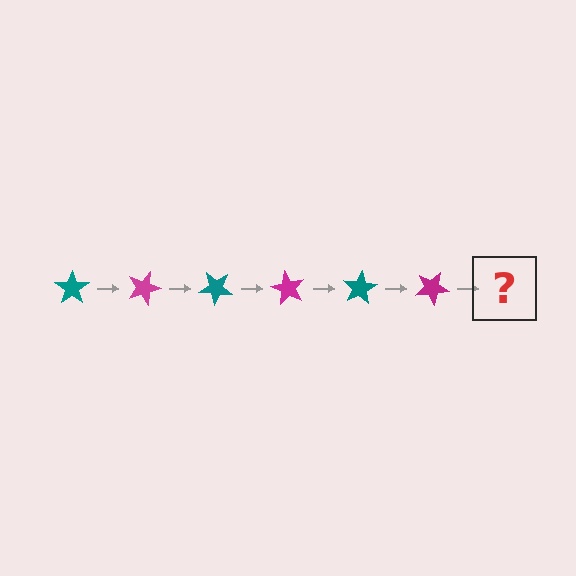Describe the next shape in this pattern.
It should be a teal star, rotated 120 degrees from the start.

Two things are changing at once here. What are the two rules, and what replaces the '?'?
The two rules are that it rotates 20 degrees each step and the color cycles through teal and magenta. The '?' should be a teal star, rotated 120 degrees from the start.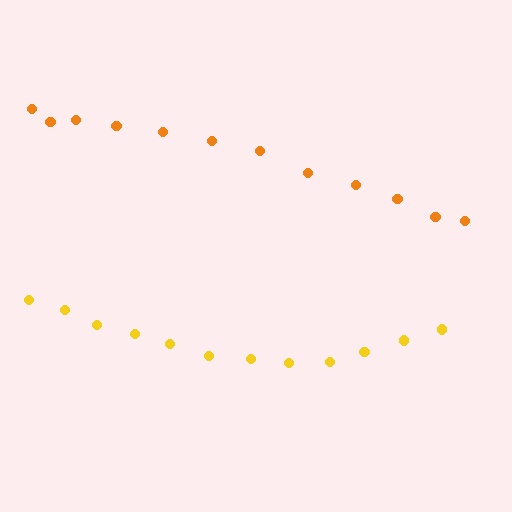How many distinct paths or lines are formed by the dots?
There are 2 distinct paths.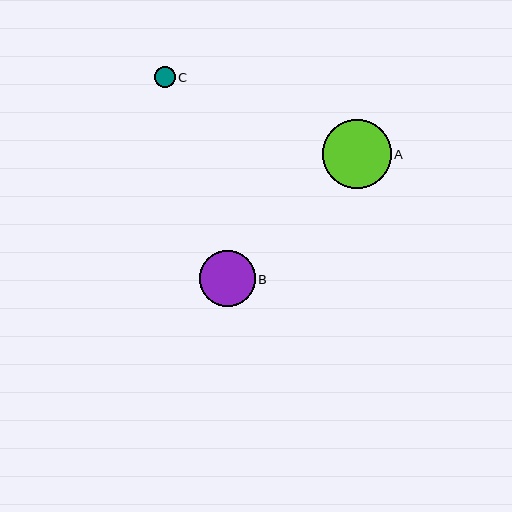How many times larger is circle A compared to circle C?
Circle A is approximately 3.3 times the size of circle C.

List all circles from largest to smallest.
From largest to smallest: A, B, C.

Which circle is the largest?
Circle A is the largest with a size of approximately 69 pixels.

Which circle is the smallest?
Circle C is the smallest with a size of approximately 21 pixels.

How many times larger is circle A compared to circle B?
Circle A is approximately 1.2 times the size of circle B.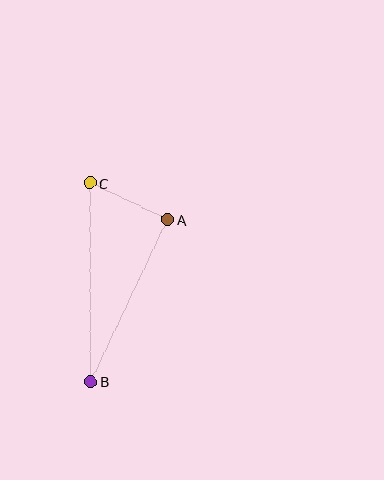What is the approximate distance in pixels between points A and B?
The distance between A and B is approximately 179 pixels.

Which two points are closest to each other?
Points A and C are closest to each other.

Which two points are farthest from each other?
Points B and C are farthest from each other.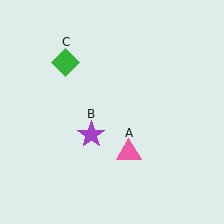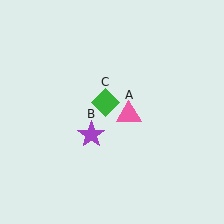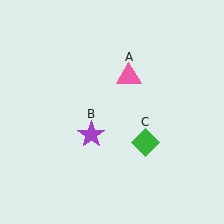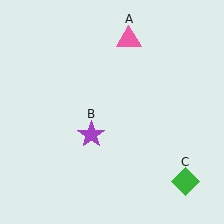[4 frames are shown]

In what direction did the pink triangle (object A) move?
The pink triangle (object A) moved up.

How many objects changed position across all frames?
2 objects changed position: pink triangle (object A), green diamond (object C).